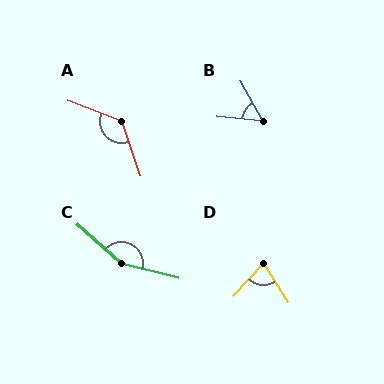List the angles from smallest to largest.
B (55°), D (76°), A (129°), C (152°).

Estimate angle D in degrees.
Approximately 76 degrees.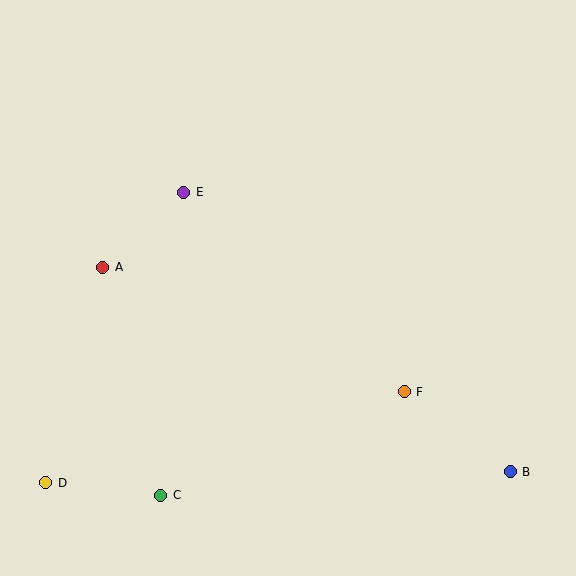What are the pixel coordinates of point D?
Point D is at (46, 483).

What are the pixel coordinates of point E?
Point E is at (184, 192).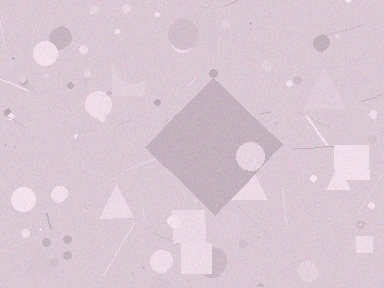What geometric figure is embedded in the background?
A diamond is embedded in the background.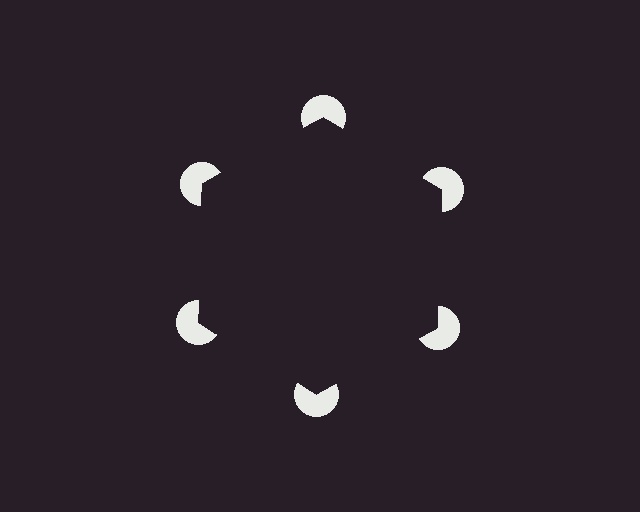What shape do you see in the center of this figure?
An illusory hexagon — its edges are inferred from the aligned wedge cuts in the pac-man discs, not physically drawn.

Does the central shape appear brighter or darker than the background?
It typically appears slightly darker than the background, even though no actual brightness change is drawn.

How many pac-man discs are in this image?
There are 6 — one at each vertex of the illusory hexagon.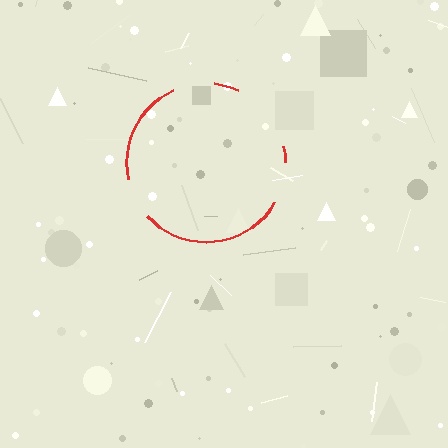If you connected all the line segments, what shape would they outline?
They would outline a circle.